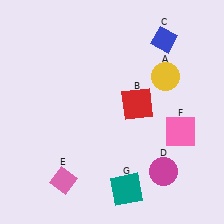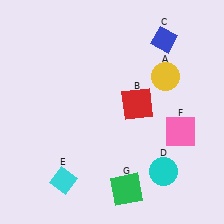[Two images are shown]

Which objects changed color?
D changed from magenta to cyan. E changed from pink to cyan. G changed from teal to green.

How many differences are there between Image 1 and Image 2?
There are 3 differences between the two images.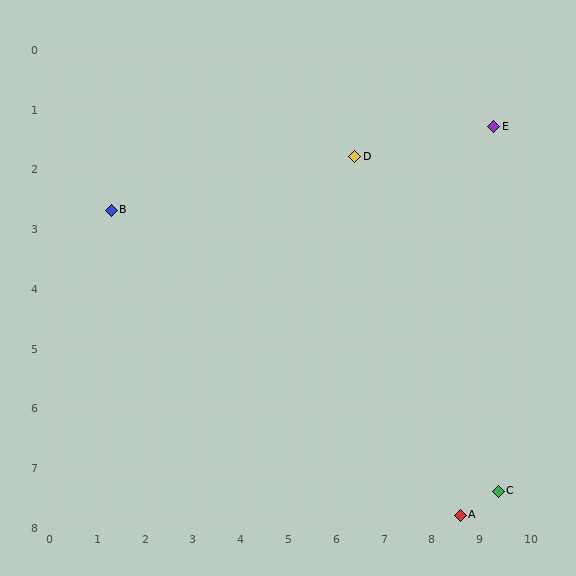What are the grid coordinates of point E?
Point E is at approximately (9.3, 1.3).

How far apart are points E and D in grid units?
Points E and D are about 2.9 grid units apart.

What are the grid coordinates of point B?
Point B is at approximately (1.3, 2.7).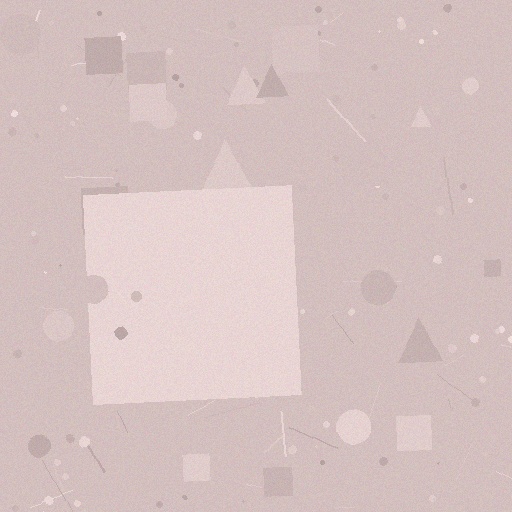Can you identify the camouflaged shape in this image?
The camouflaged shape is a square.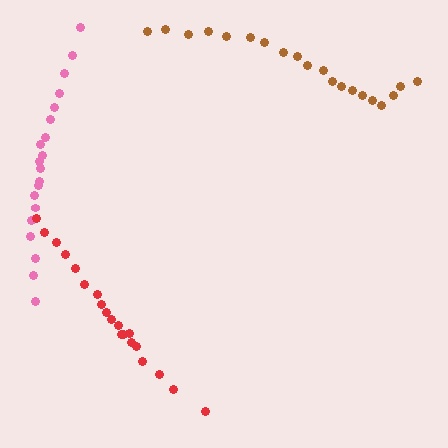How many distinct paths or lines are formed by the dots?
There are 3 distinct paths.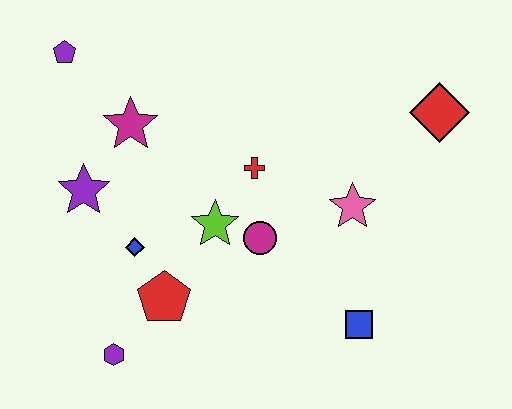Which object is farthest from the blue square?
The purple pentagon is farthest from the blue square.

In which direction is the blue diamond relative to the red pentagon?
The blue diamond is above the red pentagon.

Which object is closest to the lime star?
The magenta circle is closest to the lime star.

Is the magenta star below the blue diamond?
No